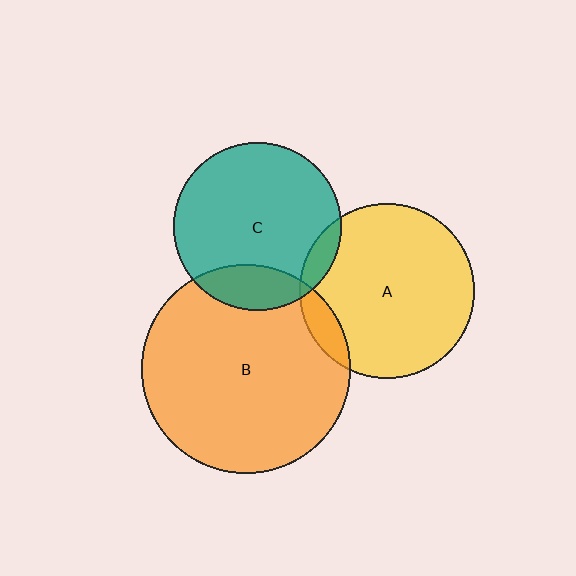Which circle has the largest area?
Circle B (orange).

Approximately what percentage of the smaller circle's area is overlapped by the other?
Approximately 10%.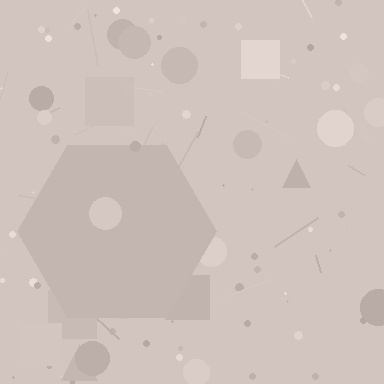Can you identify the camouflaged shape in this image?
The camouflaged shape is a hexagon.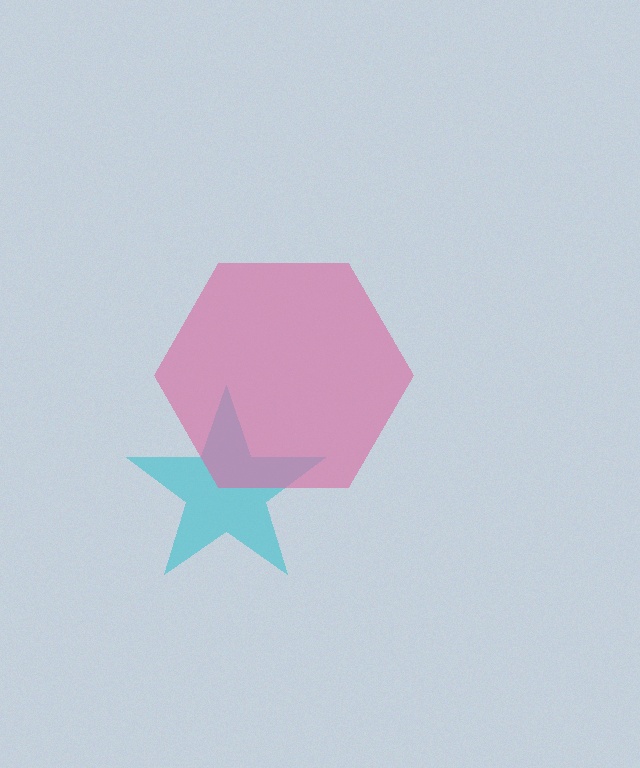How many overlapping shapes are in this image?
There are 2 overlapping shapes in the image.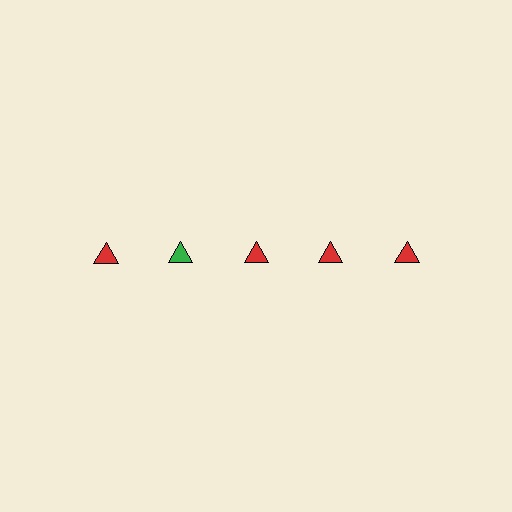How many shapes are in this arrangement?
There are 5 shapes arranged in a grid pattern.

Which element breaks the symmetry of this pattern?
The green triangle in the top row, second from left column breaks the symmetry. All other shapes are red triangles.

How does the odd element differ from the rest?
It has a different color: green instead of red.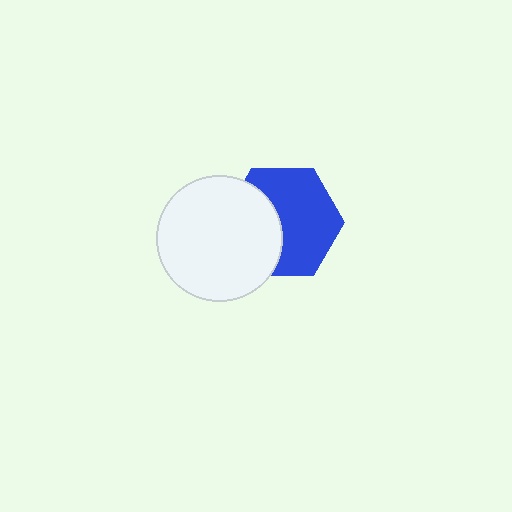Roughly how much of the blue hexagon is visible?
About half of it is visible (roughly 62%).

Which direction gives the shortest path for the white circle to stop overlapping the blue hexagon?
Moving left gives the shortest separation.